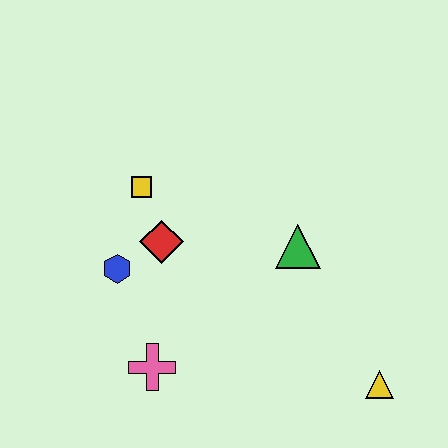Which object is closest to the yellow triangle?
The green triangle is closest to the yellow triangle.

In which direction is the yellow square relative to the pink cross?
The yellow square is above the pink cross.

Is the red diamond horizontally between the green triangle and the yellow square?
Yes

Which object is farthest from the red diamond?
The yellow triangle is farthest from the red diamond.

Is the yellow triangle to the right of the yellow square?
Yes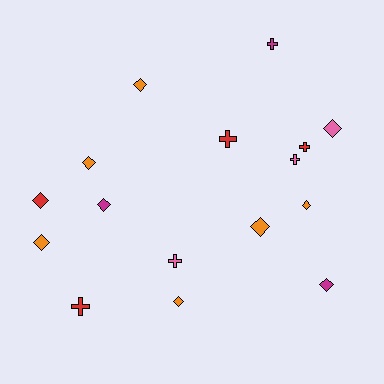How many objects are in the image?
There are 16 objects.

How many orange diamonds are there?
There are 6 orange diamonds.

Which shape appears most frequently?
Diamond, with 10 objects.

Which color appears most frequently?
Orange, with 6 objects.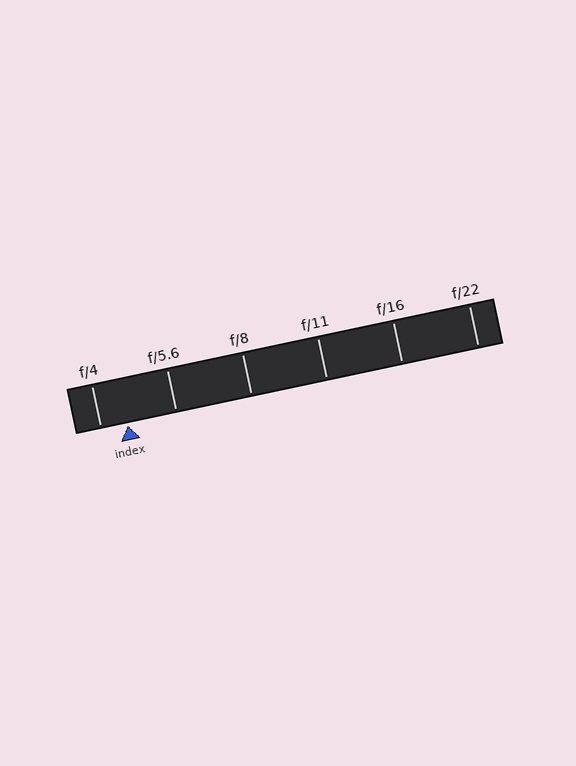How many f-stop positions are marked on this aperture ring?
There are 6 f-stop positions marked.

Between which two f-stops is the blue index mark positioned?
The index mark is between f/4 and f/5.6.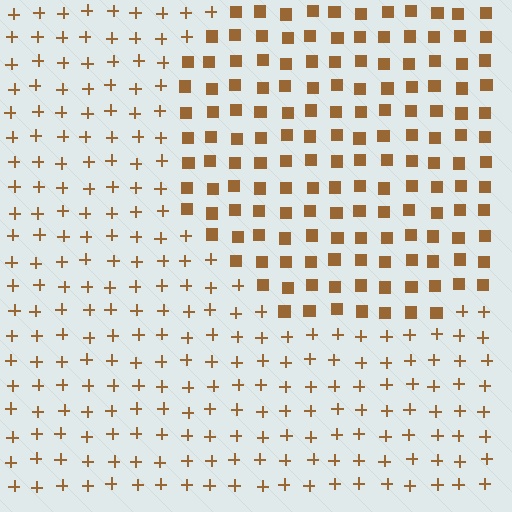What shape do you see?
I see a circle.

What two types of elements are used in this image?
The image uses squares inside the circle region and plus signs outside it.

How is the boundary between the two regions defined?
The boundary is defined by a change in element shape: squares inside vs. plus signs outside. All elements share the same color and spacing.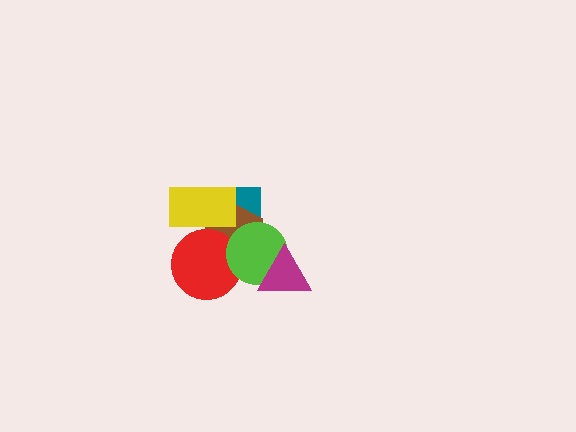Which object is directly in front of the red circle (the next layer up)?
The lime circle is directly in front of the red circle.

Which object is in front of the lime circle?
The magenta triangle is in front of the lime circle.